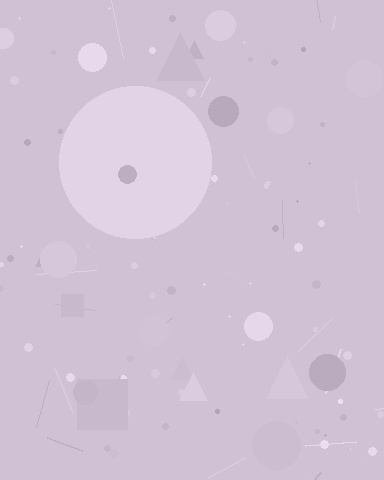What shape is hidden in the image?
A circle is hidden in the image.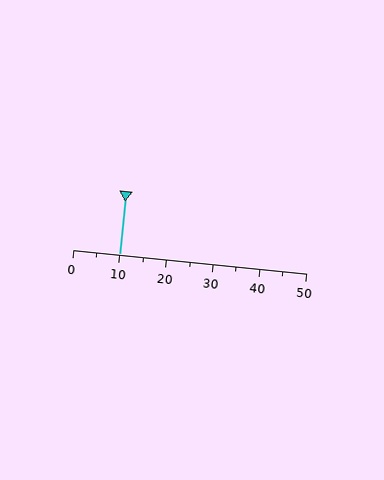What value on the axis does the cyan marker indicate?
The marker indicates approximately 10.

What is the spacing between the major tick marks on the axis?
The major ticks are spaced 10 apart.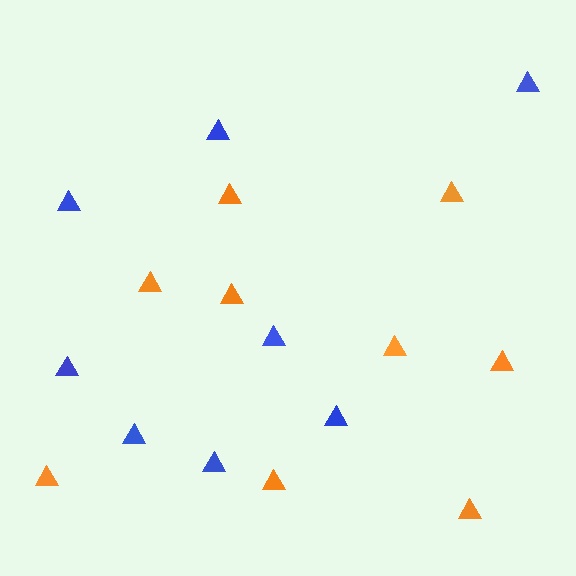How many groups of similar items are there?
There are 2 groups: one group of orange triangles (9) and one group of blue triangles (8).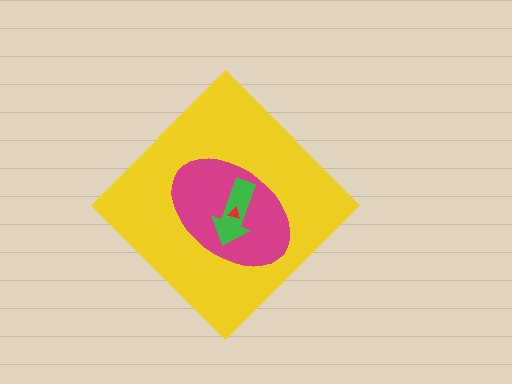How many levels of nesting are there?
4.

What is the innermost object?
The red triangle.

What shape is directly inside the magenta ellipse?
The green arrow.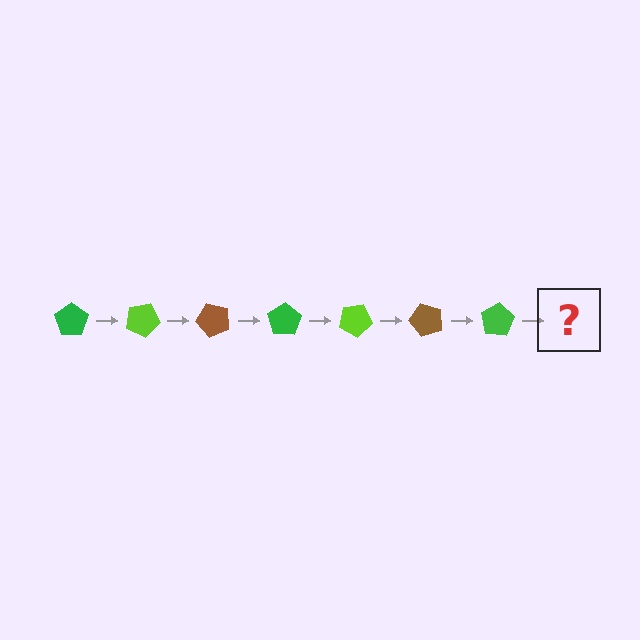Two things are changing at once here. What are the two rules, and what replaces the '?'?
The two rules are that it rotates 25 degrees each step and the color cycles through green, lime, and brown. The '?' should be a lime pentagon, rotated 175 degrees from the start.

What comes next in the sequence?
The next element should be a lime pentagon, rotated 175 degrees from the start.